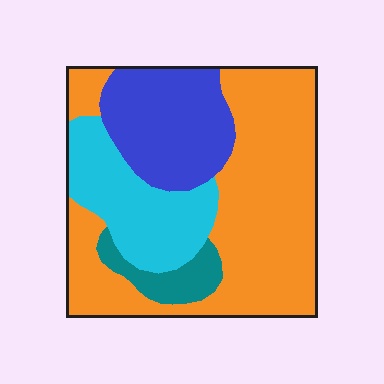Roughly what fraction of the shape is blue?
Blue takes up between a sixth and a third of the shape.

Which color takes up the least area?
Teal, at roughly 5%.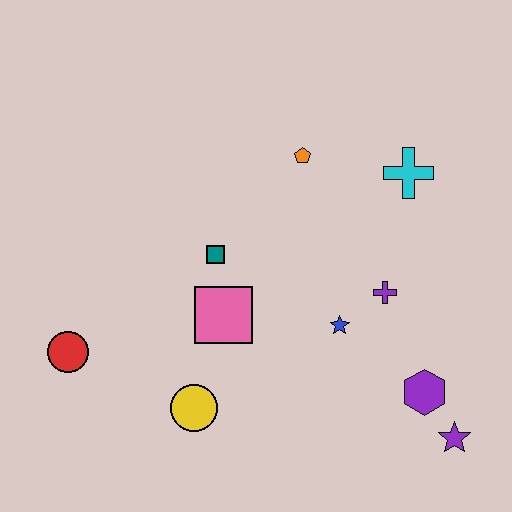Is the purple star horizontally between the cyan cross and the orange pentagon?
No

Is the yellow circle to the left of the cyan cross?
Yes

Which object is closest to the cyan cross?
The orange pentagon is closest to the cyan cross.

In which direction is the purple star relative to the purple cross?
The purple star is below the purple cross.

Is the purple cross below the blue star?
No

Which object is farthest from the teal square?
The purple star is farthest from the teal square.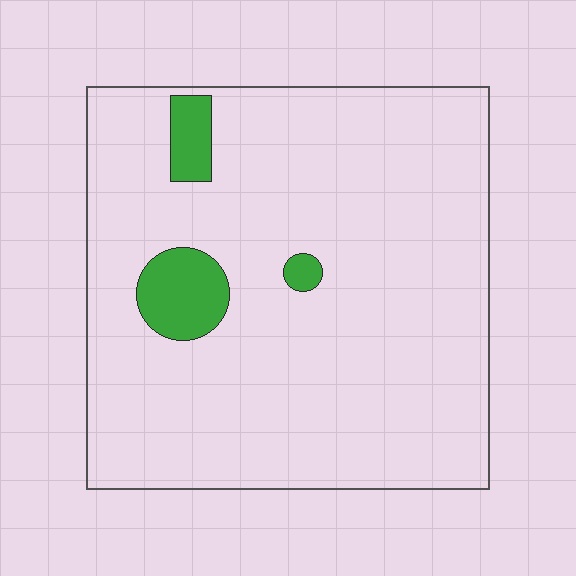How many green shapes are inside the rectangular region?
3.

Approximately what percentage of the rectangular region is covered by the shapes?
Approximately 5%.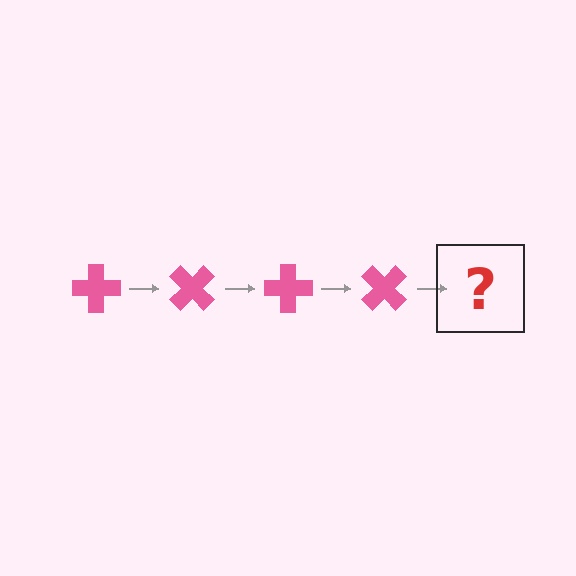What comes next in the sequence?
The next element should be a pink cross rotated 180 degrees.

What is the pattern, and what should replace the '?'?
The pattern is that the cross rotates 45 degrees each step. The '?' should be a pink cross rotated 180 degrees.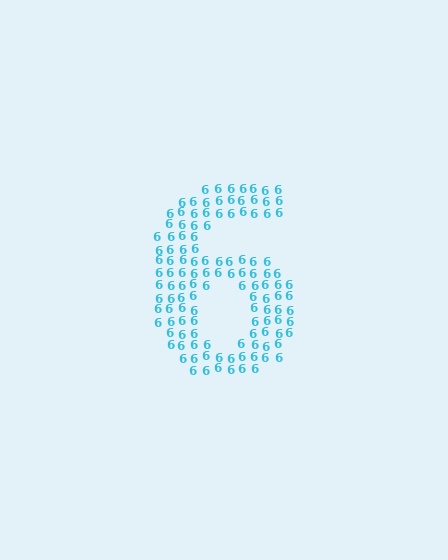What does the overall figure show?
The overall figure shows the digit 6.